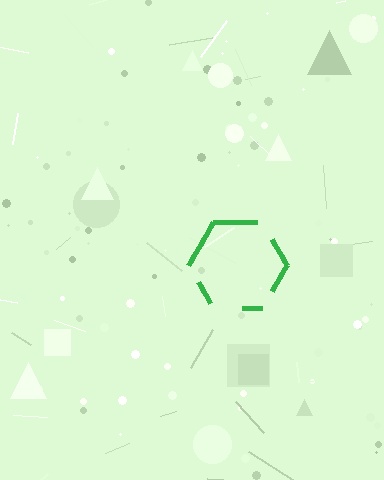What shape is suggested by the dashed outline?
The dashed outline suggests a hexagon.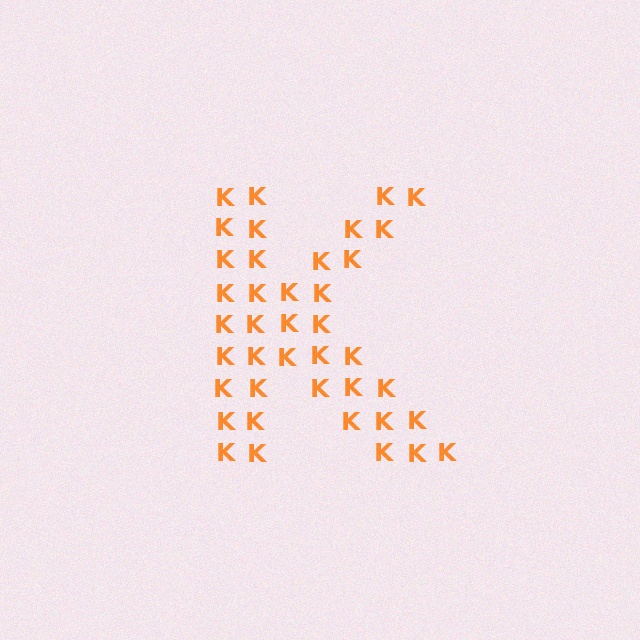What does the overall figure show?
The overall figure shows the letter K.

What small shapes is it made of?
It is made of small letter K's.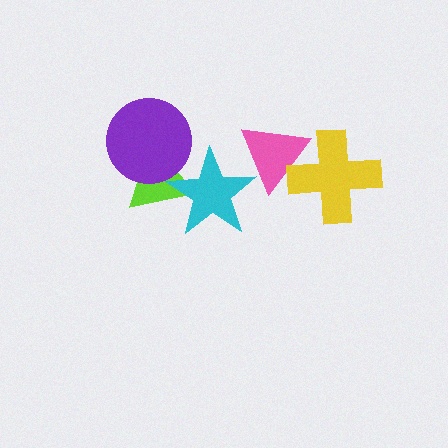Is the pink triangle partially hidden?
Yes, it is partially covered by another shape.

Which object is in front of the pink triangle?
The yellow cross is in front of the pink triangle.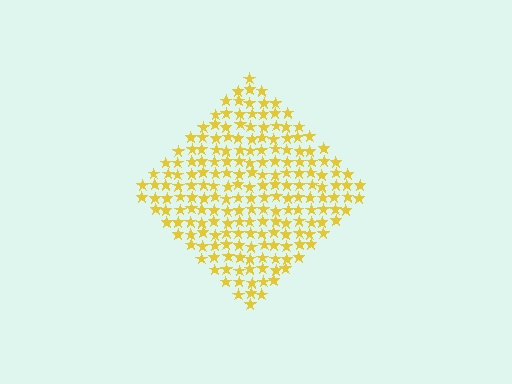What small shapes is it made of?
It is made of small stars.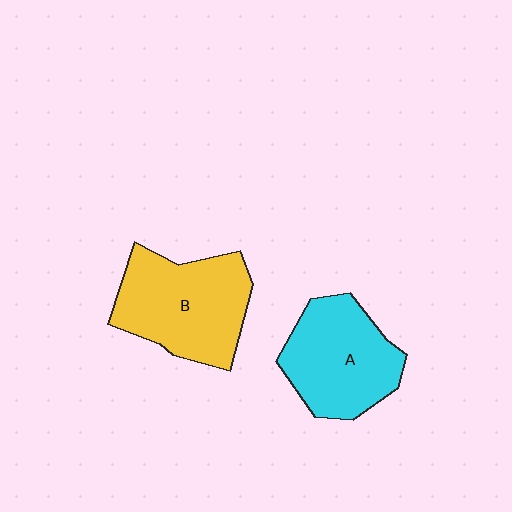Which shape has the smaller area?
Shape A (cyan).